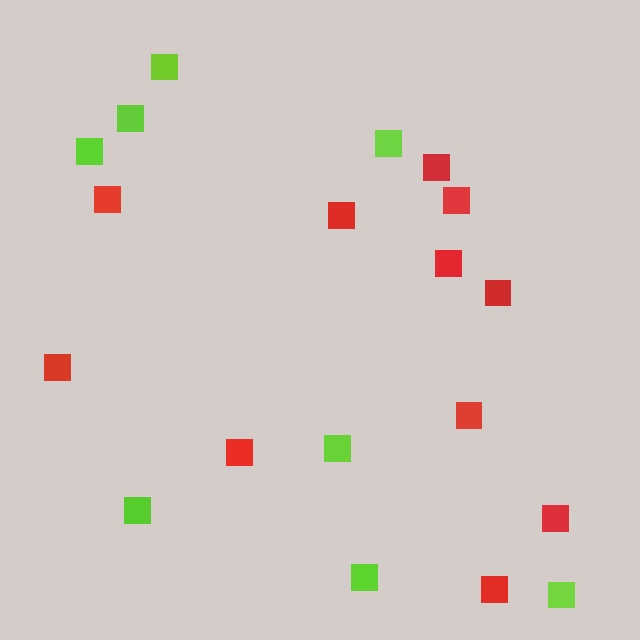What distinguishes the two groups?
There are 2 groups: one group of red squares (11) and one group of lime squares (8).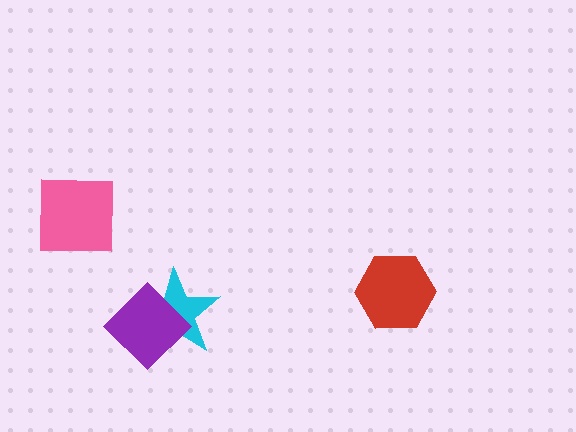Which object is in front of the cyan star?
The purple diamond is in front of the cyan star.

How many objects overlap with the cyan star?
1 object overlaps with the cyan star.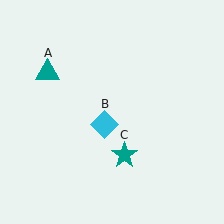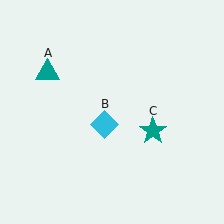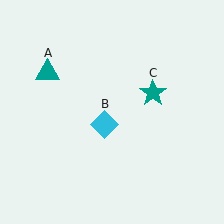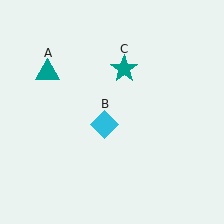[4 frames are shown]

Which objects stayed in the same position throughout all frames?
Teal triangle (object A) and cyan diamond (object B) remained stationary.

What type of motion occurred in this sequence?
The teal star (object C) rotated counterclockwise around the center of the scene.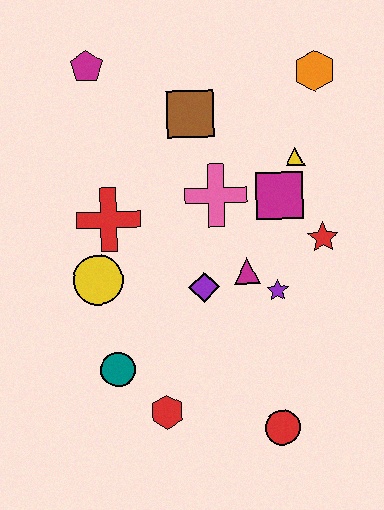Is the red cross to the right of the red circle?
No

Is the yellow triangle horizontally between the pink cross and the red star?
Yes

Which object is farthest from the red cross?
The red circle is farthest from the red cross.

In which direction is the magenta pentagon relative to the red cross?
The magenta pentagon is above the red cross.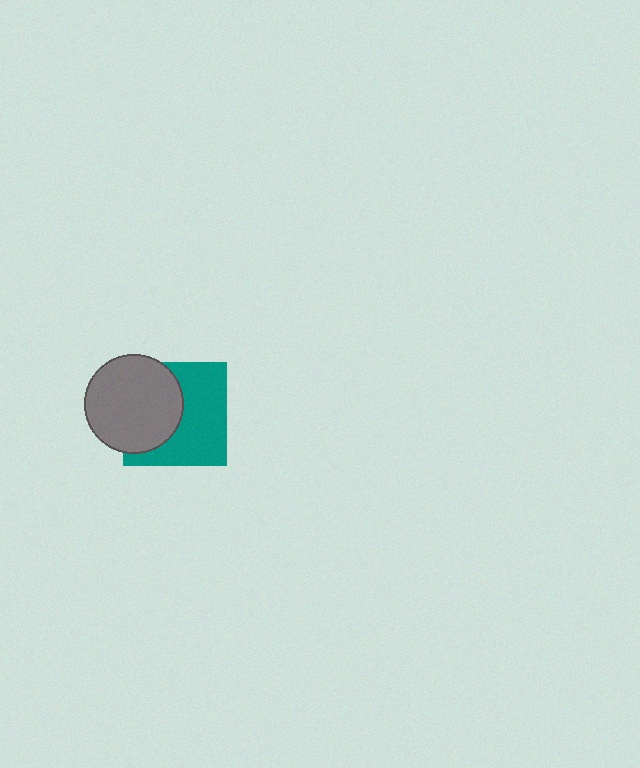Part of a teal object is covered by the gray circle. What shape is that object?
It is a square.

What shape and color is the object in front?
The object in front is a gray circle.